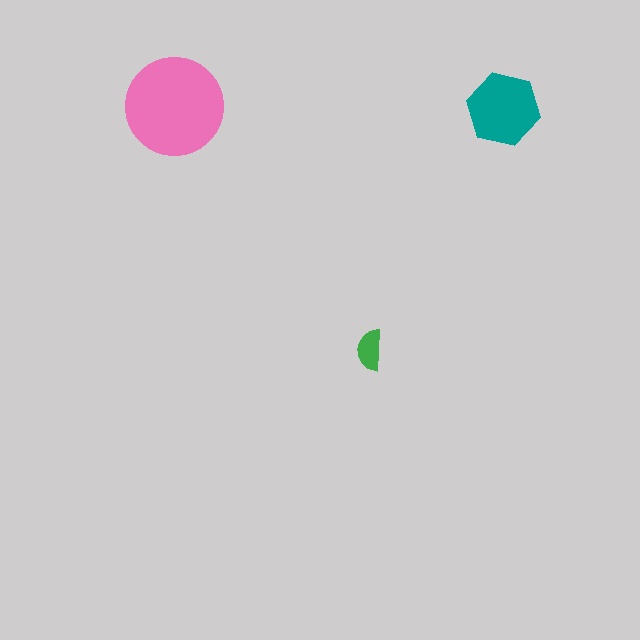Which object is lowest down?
The green semicircle is bottommost.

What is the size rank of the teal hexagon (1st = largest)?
2nd.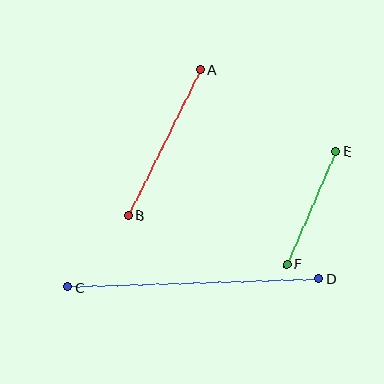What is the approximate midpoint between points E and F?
The midpoint is at approximately (311, 208) pixels.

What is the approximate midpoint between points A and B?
The midpoint is at approximately (164, 142) pixels.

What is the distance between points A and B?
The distance is approximately 163 pixels.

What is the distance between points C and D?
The distance is approximately 250 pixels.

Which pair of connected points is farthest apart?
Points C and D are farthest apart.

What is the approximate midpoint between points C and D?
The midpoint is at approximately (193, 283) pixels.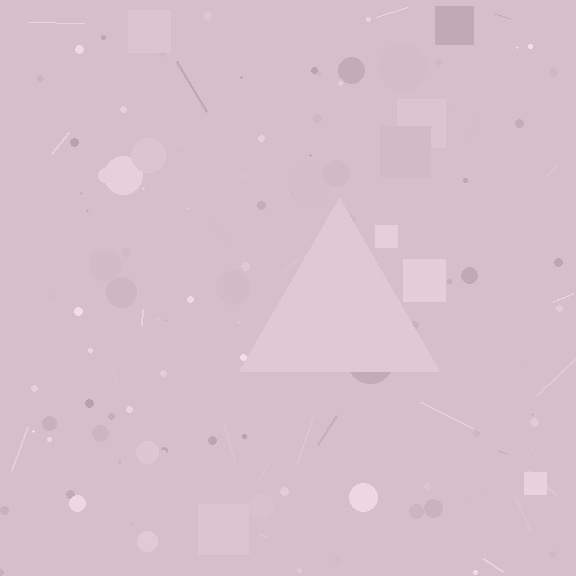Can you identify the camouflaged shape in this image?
The camouflaged shape is a triangle.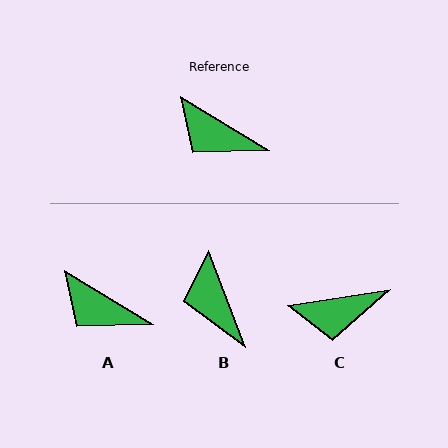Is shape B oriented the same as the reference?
No, it is off by about 38 degrees.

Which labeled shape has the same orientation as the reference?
A.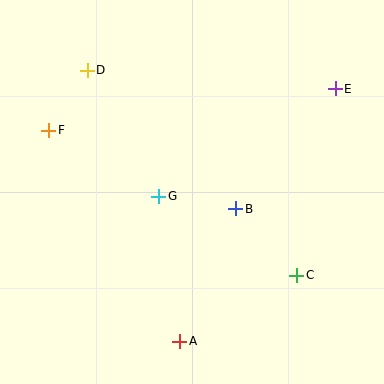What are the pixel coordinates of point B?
Point B is at (236, 209).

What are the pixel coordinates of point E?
Point E is at (335, 89).